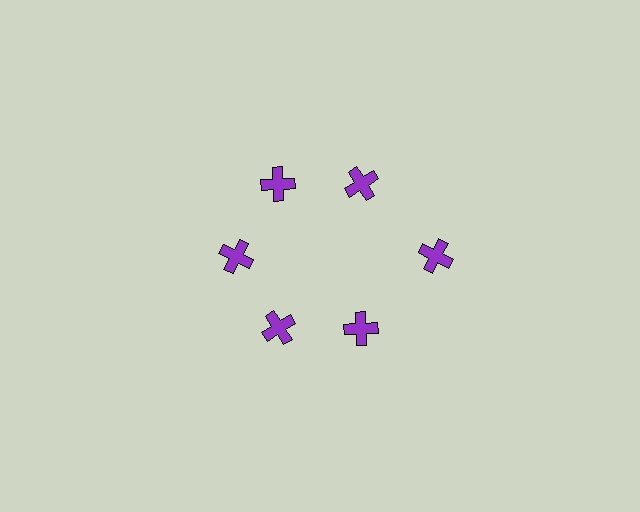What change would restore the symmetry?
The symmetry would be restored by moving it inward, back onto the ring so that all 6 crosses sit at equal angles and equal distance from the center.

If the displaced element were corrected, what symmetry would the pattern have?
It would have 6-fold rotational symmetry — the pattern would map onto itself every 60 degrees.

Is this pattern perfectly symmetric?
No. The 6 purple crosses are arranged in a ring, but one element near the 3 o'clock position is pushed outward from the center, breaking the 6-fold rotational symmetry.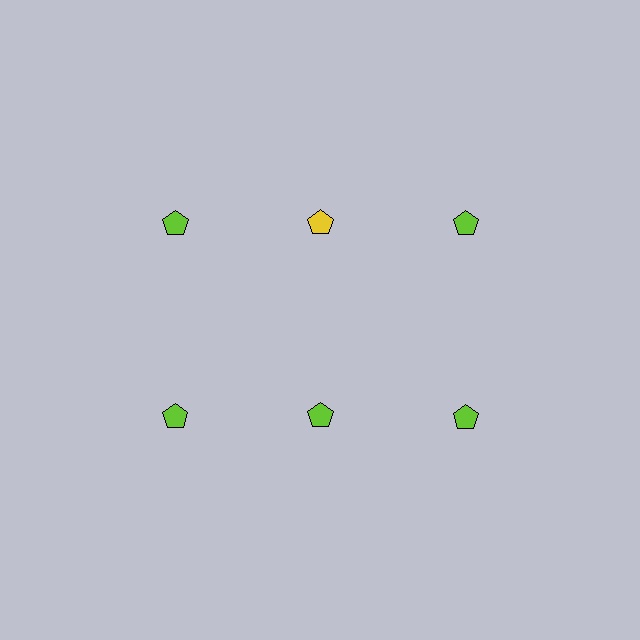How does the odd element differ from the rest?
It has a different color: yellow instead of lime.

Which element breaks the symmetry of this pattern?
The yellow pentagon in the top row, second from left column breaks the symmetry. All other shapes are lime pentagons.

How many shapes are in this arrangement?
There are 6 shapes arranged in a grid pattern.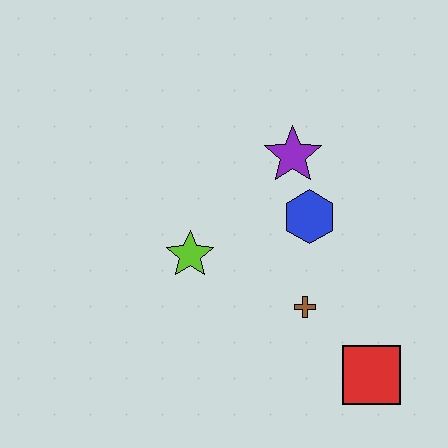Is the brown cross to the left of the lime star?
No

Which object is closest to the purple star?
The blue hexagon is closest to the purple star.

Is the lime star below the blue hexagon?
Yes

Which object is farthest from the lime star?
The red square is farthest from the lime star.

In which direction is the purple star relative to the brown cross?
The purple star is above the brown cross.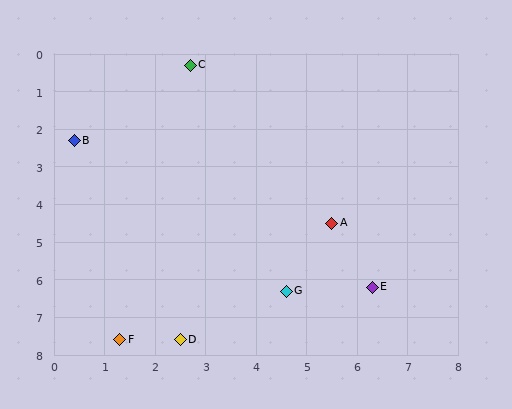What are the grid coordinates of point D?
Point D is at approximately (2.5, 7.6).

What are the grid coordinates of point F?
Point F is at approximately (1.3, 7.6).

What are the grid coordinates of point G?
Point G is at approximately (4.6, 6.3).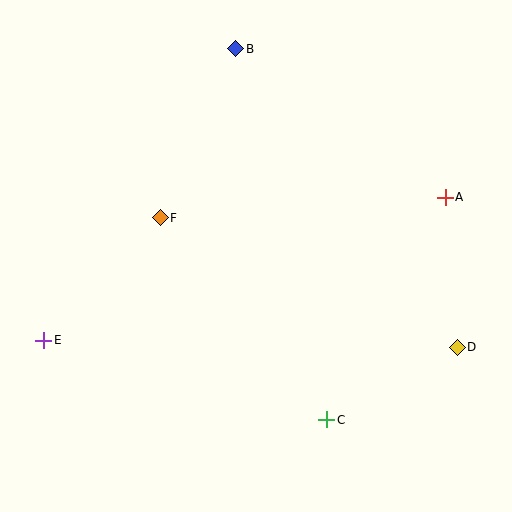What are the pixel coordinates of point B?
Point B is at (236, 49).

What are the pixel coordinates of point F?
Point F is at (160, 218).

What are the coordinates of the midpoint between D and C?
The midpoint between D and C is at (392, 383).